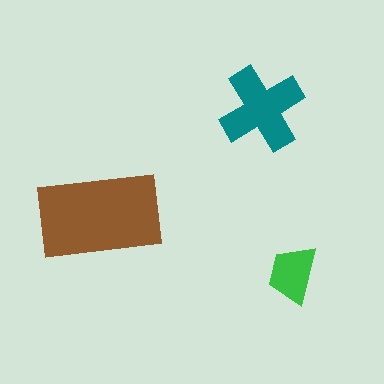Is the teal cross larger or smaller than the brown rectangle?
Smaller.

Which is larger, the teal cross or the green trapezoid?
The teal cross.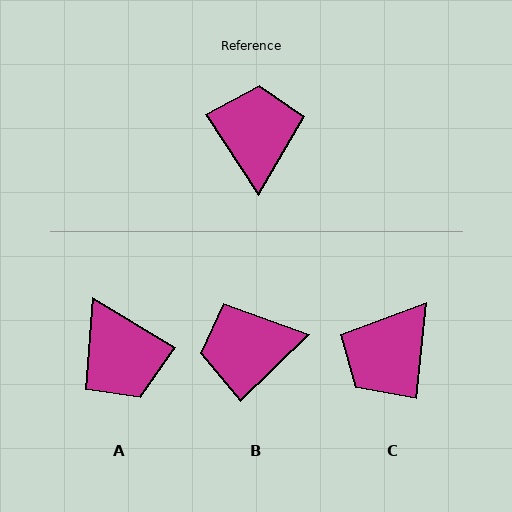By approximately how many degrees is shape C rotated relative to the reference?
Approximately 141 degrees counter-clockwise.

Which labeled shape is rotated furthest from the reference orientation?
A, about 154 degrees away.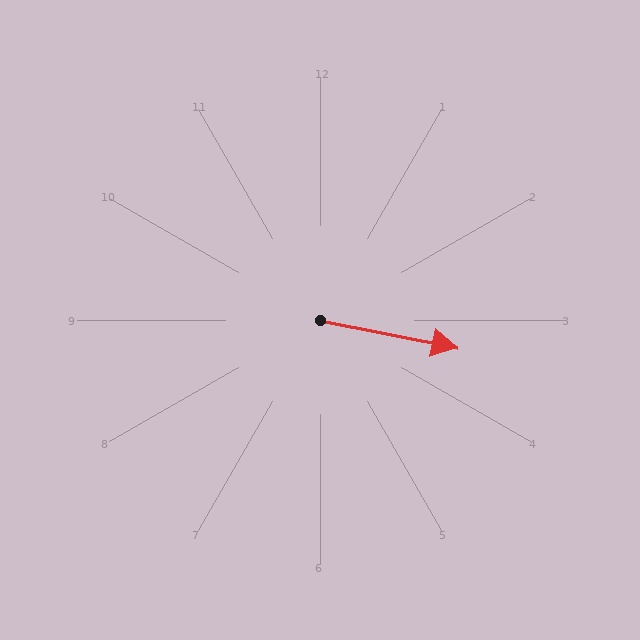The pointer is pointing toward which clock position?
Roughly 3 o'clock.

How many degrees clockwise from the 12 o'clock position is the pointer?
Approximately 101 degrees.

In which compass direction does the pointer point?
East.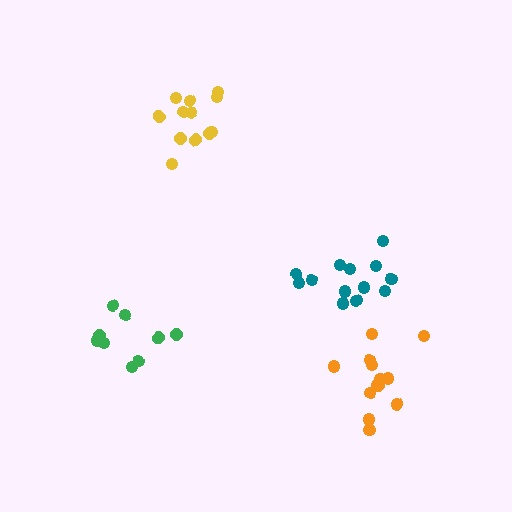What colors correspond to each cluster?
The clusters are colored: yellow, orange, green, teal.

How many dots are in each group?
Group 1: 12 dots, Group 2: 13 dots, Group 3: 9 dots, Group 4: 13 dots (47 total).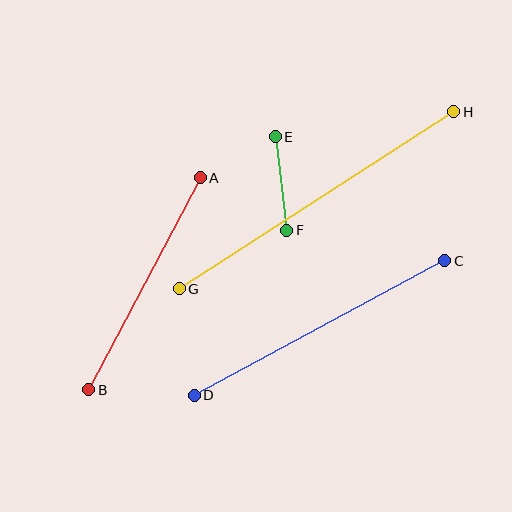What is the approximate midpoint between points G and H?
The midpoint is at approximately (316, 200) pixels.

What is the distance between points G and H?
The distance is approximately 327 pixels.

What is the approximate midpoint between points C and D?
The midpoint is at approximately (319, 328) pixels.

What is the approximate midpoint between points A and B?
The midpoint is at approximately (145, 284) pixels.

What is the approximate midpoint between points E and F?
The midpoint is at approximately (281, 184) pixels.